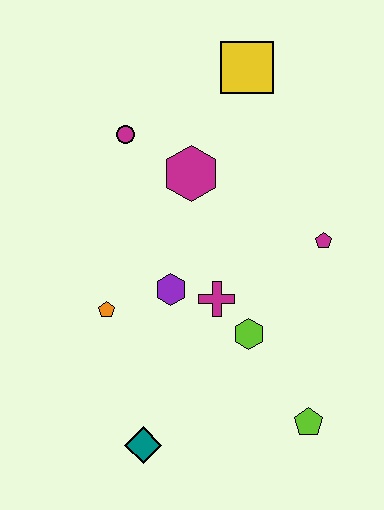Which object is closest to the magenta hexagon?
The magenta circle is closest to the magenta hexagon.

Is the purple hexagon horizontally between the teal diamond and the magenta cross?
Yes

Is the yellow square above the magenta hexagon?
Yes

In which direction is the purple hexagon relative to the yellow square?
The purple hexagon is below the yellow square.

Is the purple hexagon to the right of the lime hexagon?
No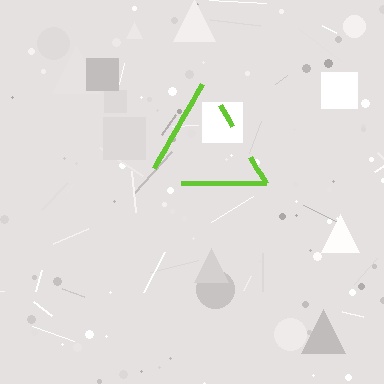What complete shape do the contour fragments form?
The contour fragments form a triangle.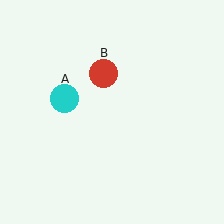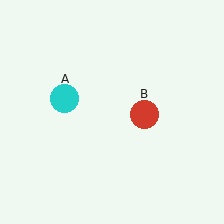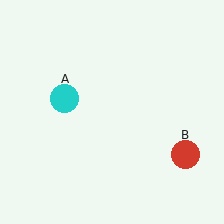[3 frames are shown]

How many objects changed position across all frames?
1 object changed position: red circle (object B).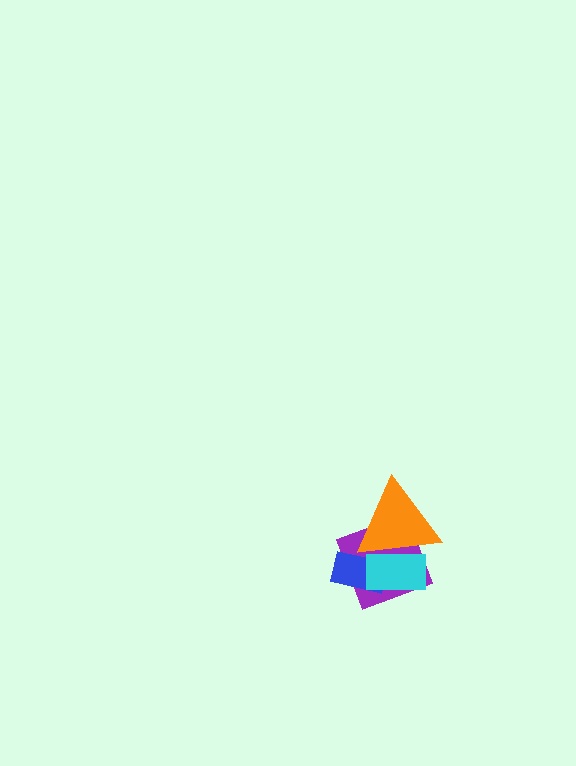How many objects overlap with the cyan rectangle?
3 objects overlap with the cyan rectangle.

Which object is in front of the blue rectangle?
The cyan rectangle is in front of the blue rectangle.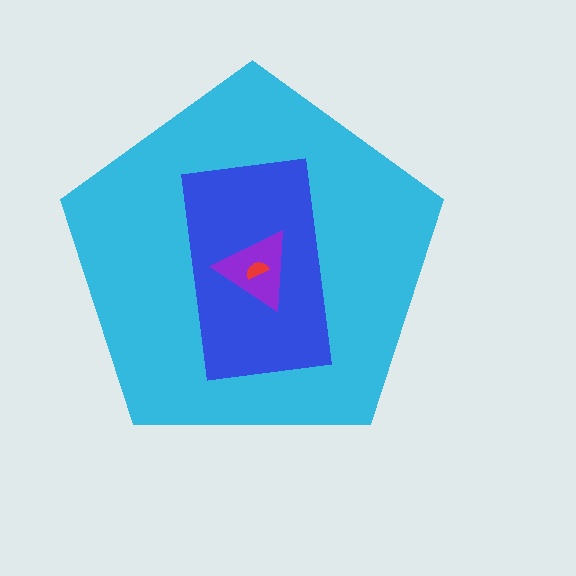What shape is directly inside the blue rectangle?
The purple triangle.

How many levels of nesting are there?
4.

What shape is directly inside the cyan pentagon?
The blue rectangle.